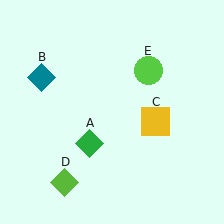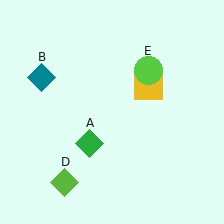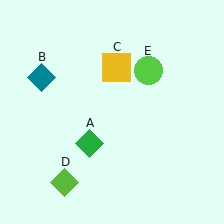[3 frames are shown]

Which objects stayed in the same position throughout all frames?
Green diamond (object A) and teal diamond (object B) and lime diamond (object D) and lime circle (object E) remained stationary.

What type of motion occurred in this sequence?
The yellow square (object C) rotated counterclockwise around the center of the scene.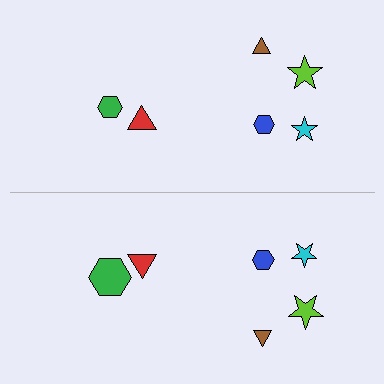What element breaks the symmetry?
The green hexagon on the bottom side has a different size than its mirror counterpart.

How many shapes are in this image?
There are 12 shapes in this image.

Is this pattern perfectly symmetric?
No, the pattern is not perfectly symmetric. The green hexagon on the bottom side has a different size than its mirror counterpart.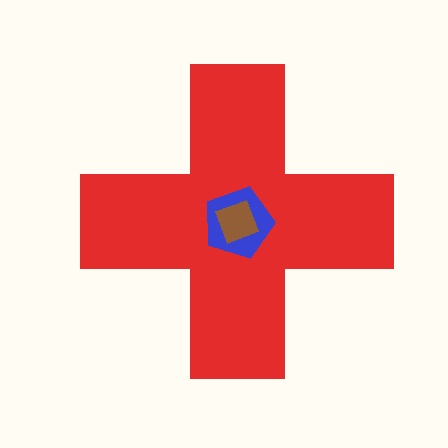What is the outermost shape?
The red cross.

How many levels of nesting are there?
3.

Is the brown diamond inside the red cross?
Yes.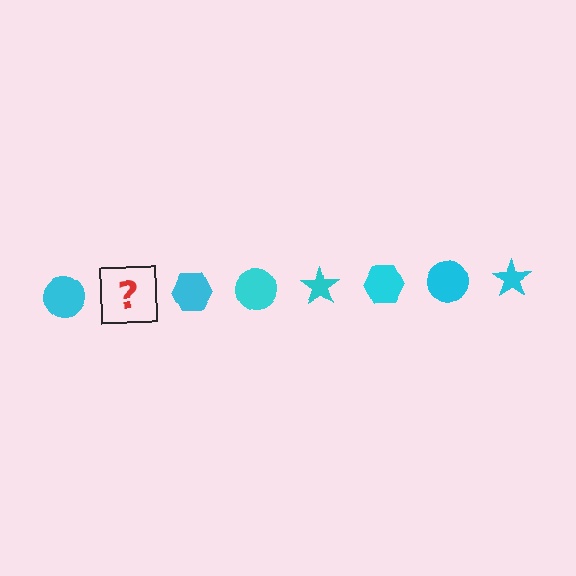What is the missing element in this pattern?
The missing element is a cyan star.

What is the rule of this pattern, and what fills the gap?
The rule is that the pattern cycles through circle, star, hexagon shapes in cyan. The gap should be filled with a cyan star.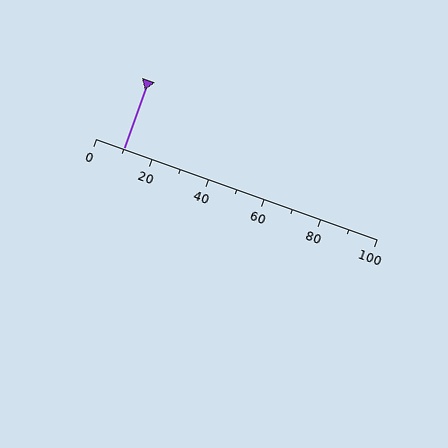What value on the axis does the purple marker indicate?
The marker indicates approximately 10.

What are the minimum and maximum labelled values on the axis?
The axis runs from 0 to 100.